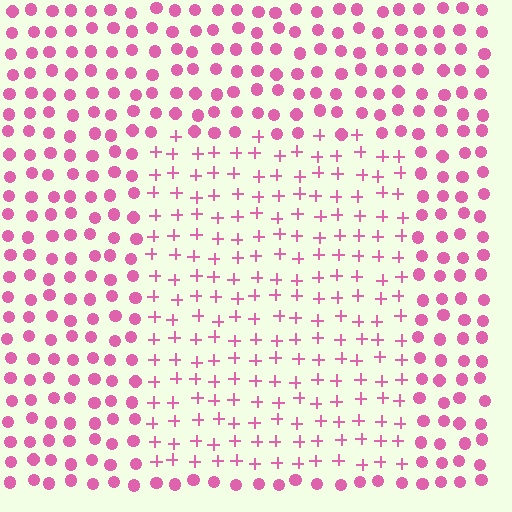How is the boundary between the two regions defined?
The boundary is defined by a change in element shape: plus signs inside vs. circles outside. All elements share the same color and spacing.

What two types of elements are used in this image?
The image uses plus signs inside the rectangle region and circles outside it.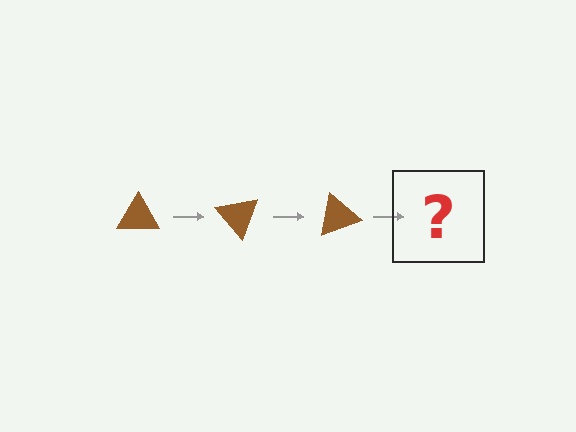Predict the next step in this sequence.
The next step is a brown triangle rotated 150 degrees.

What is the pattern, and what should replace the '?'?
The pattern is that the triangle rotates 50 degrees each step. The '?' should be a brown triangle rotated 150 degrees.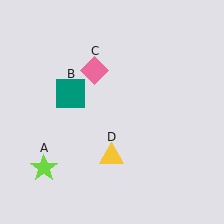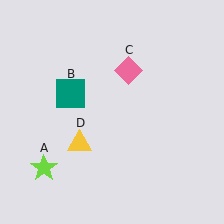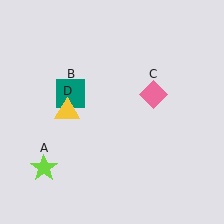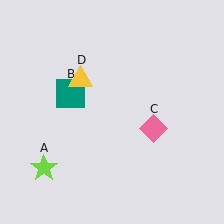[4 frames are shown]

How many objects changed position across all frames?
2 objects changed position: pink diamond (object C), yellow triangle (object D).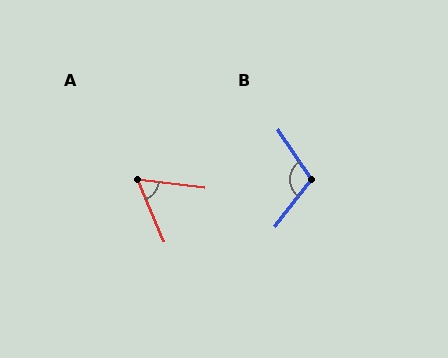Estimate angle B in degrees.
Approximately 109 degrees.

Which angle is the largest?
B, at approximately 109 degrees.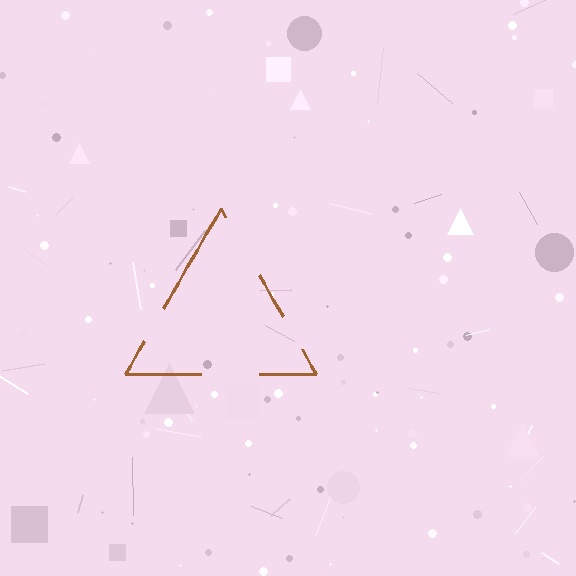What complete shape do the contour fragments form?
The contour fragments form a triangle.